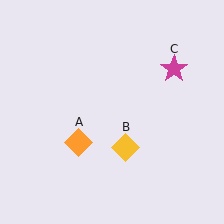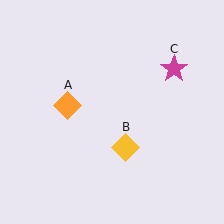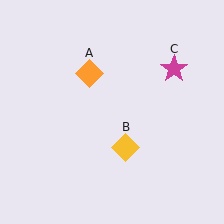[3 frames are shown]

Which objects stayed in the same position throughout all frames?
Yellow diamond (object B) and magenta star (object C) remained stationary.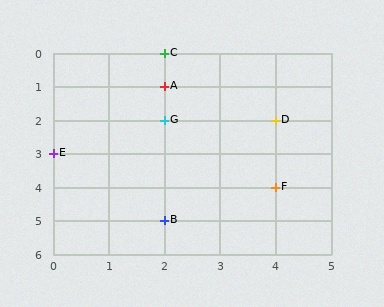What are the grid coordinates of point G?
Point G is at grid coordinates (2, 2).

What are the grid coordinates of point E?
Point E is at grid coordinates (0, 3).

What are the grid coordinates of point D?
Point D is at grid coordinates (4, 2).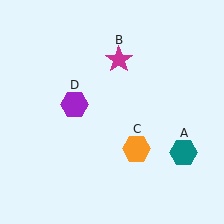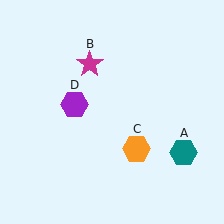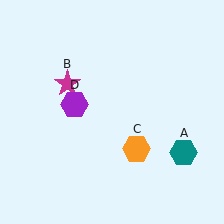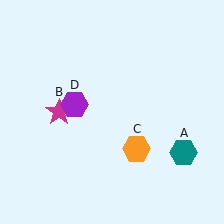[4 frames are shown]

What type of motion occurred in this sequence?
The magenta star (object B) rotated counterclockwise around the center of the scene.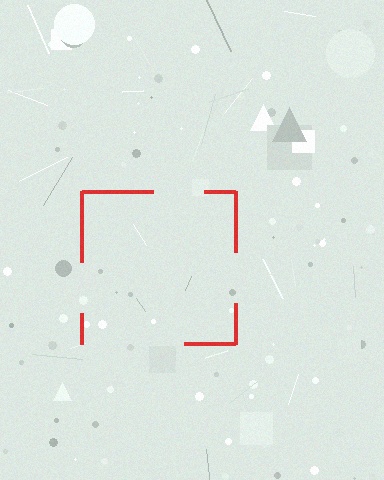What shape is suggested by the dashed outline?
The dashed outline suggests a square.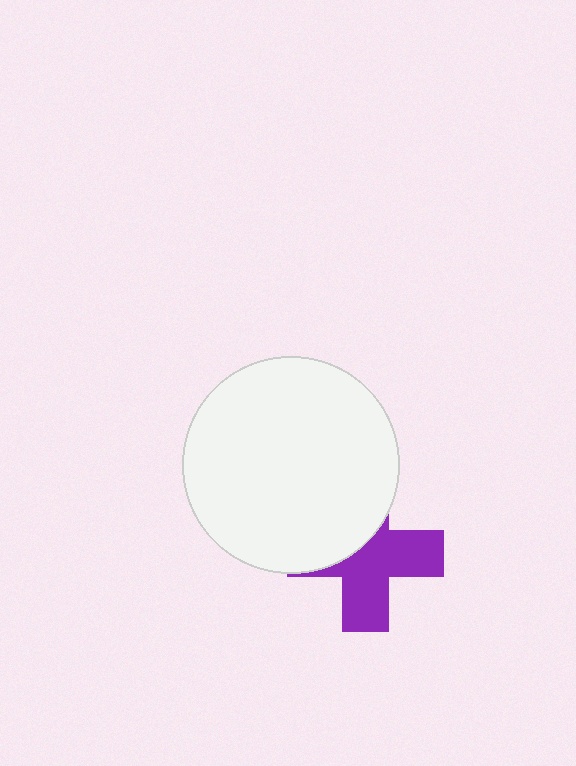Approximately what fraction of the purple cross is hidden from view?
Roughly 43% of the purple cross is hidden behind the white circle.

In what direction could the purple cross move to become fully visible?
The purple cross could move toward the lower-right. That would shift it out from behind the white circle entirely.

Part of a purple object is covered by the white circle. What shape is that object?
It is a cross.